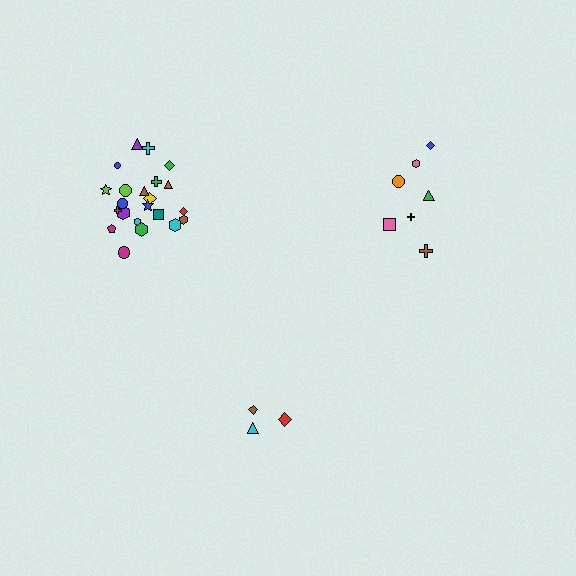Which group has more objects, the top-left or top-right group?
The top-left group.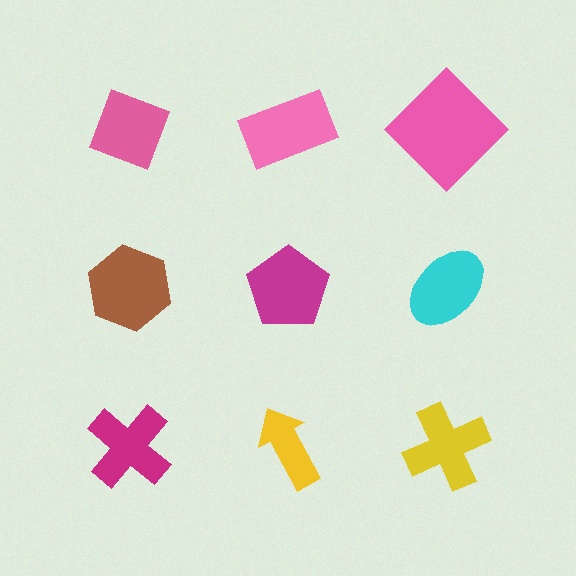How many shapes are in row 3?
3 shapes.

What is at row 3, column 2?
A yellow arrow.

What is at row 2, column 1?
A brown hexagon.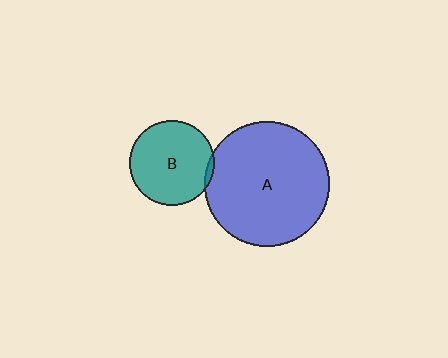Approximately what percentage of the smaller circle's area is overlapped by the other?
Approximately 5%.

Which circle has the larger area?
Circle A (blue).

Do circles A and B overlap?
Yes.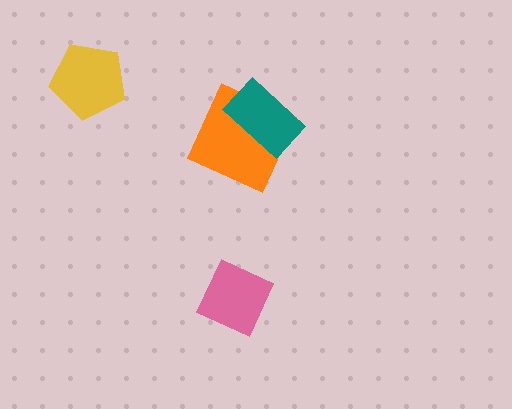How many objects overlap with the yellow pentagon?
0 objects overlap with the yellow pentagon.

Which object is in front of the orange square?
The teal rectangle is in front of the orange square.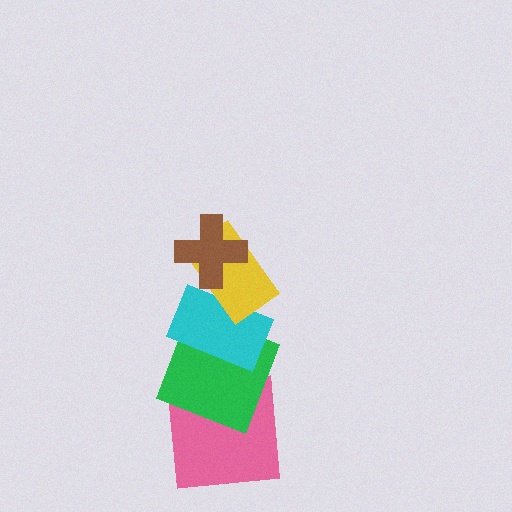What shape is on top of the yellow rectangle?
The brown cross is on top of the yellow rectangle.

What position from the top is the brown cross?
The brown cross is 1st from the top.